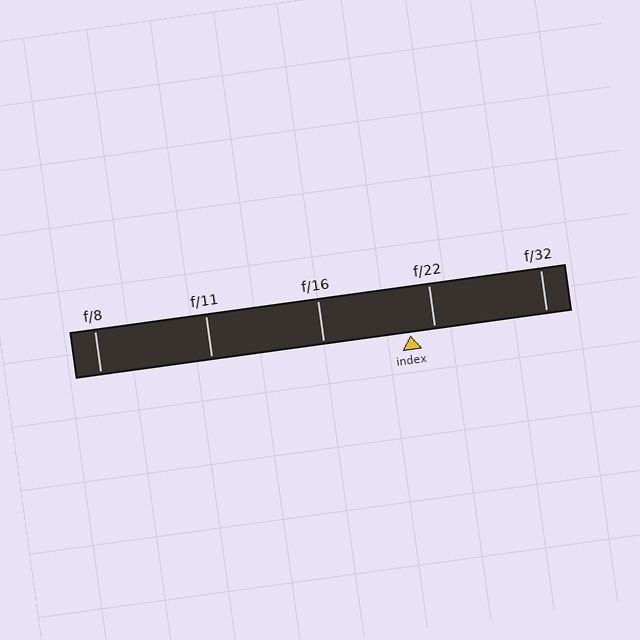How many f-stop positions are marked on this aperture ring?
There are 5 f-stop positions marked.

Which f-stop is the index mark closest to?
The index mark is closest to f/22.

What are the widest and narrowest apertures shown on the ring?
The widest aperture shown is f/8 and the narrowest is f/32.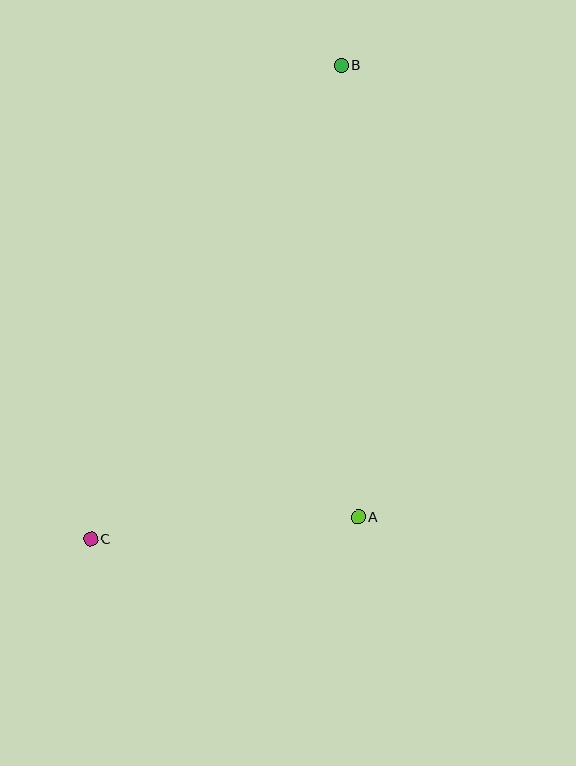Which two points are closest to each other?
Points A and C are closest to each other.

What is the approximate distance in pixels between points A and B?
The distance between A and B is approximately 452 pixels.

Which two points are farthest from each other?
Points B and C are farthest from each other.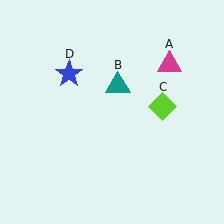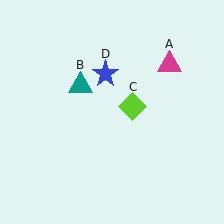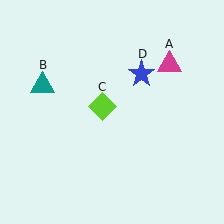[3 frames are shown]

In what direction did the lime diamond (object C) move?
The lime diamond (object C) moved left.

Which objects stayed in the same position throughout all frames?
Magenta triangle (object A) remained stationary.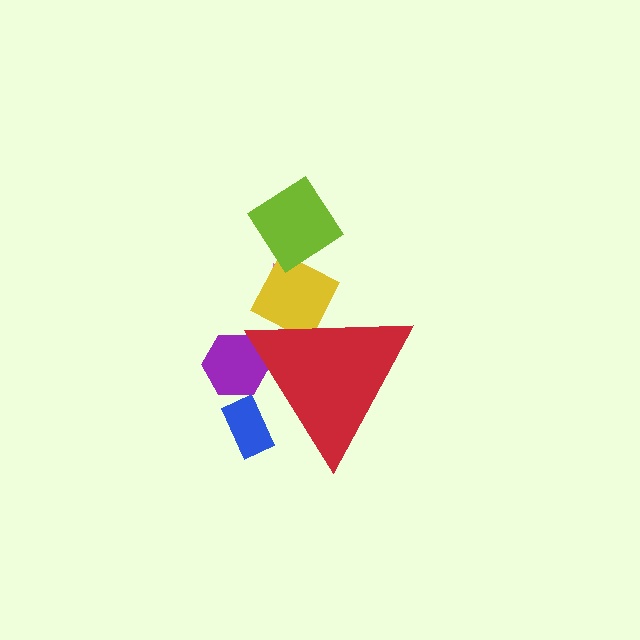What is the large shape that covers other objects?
A red triangle.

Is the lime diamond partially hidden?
No, the lime diamond is fully visible.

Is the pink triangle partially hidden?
Yes, the pink triangle is partially hidden behind the red triangle.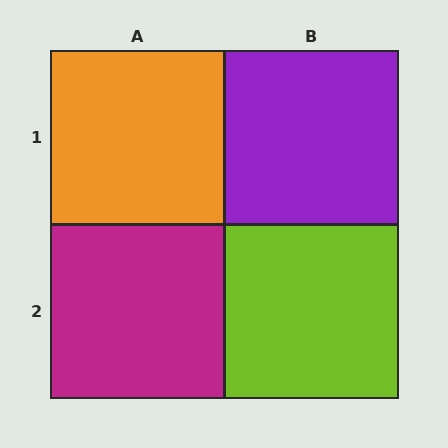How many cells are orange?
1 cell is orange.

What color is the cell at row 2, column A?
Magenta.